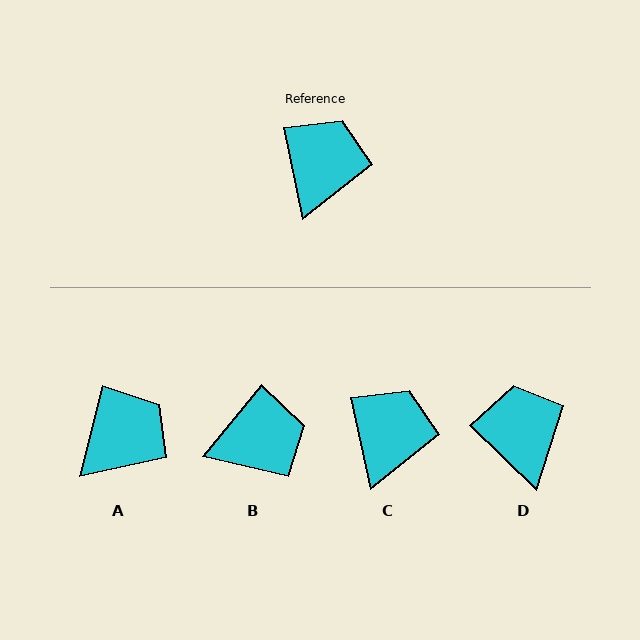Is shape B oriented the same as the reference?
No, it is off by about 51 degrees.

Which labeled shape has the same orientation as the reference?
C.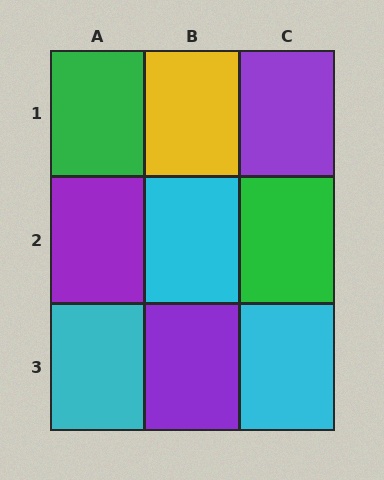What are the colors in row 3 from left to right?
Cyan, purple, cyan.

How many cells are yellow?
1 cell is yellow.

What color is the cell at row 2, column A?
Purple.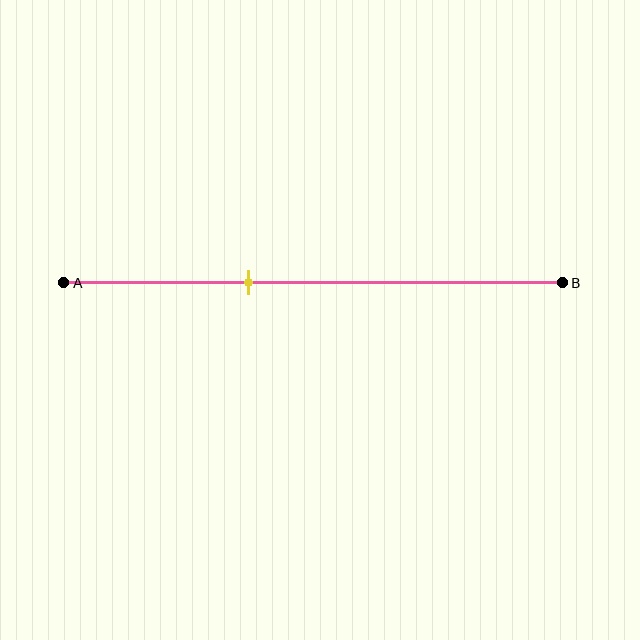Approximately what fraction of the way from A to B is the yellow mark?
The yellow mark is approximately 35% of the way from A to B.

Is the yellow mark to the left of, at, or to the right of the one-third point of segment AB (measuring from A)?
The yellow mark is to the right of the one-third point of segment AB.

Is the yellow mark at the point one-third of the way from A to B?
No, the mark is at about 35% from A, not at the 33% one-third point.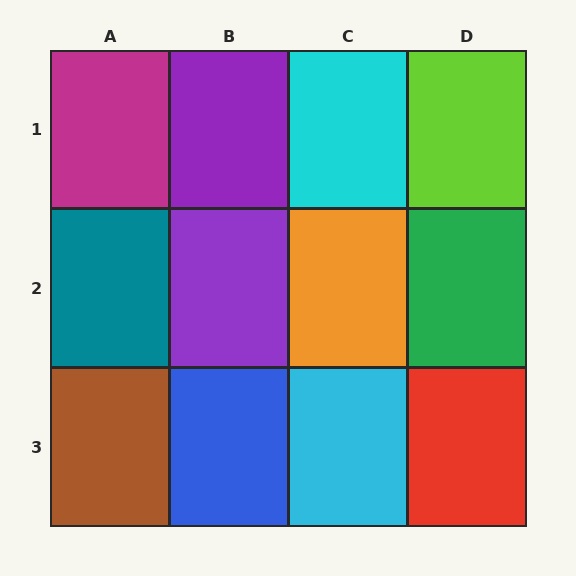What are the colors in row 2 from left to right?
Teal, purple, orange, green.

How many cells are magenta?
1 cell is magenta.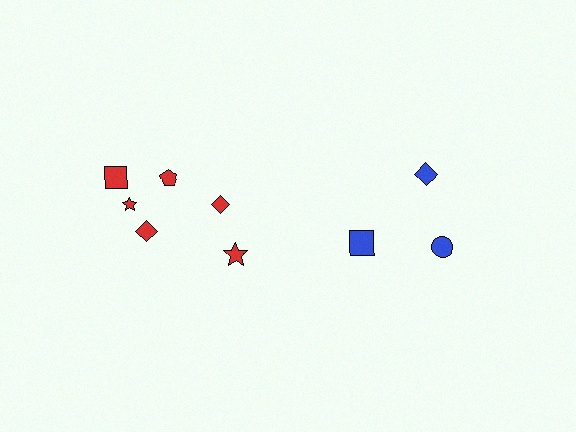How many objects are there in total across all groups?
There are 9 objects.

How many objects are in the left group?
There are 6 objects.